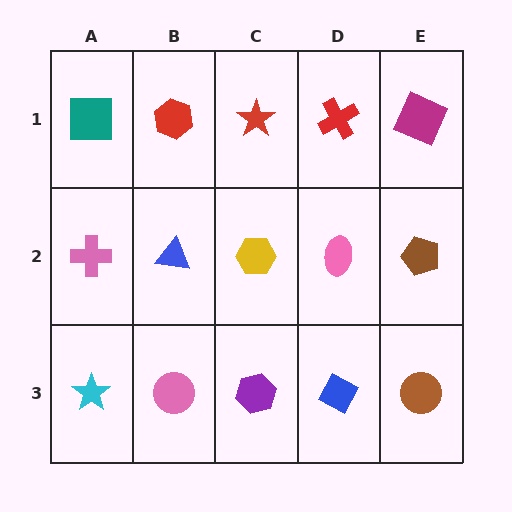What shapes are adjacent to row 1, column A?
A pink cross (row 2, column A), a red hexagon (row 1, column B).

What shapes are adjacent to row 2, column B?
A red hexagon (row 1, column B), a pink circle (row 3, column B), a pink cross (row 2, column A), a yellow hexagon (row 2, column C).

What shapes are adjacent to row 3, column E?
A brown pentagon (row 2, column E), a blue diamond (row 3, column D).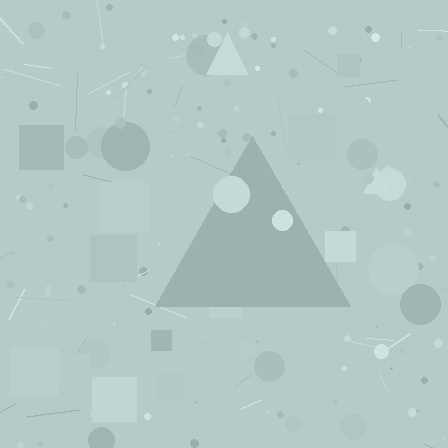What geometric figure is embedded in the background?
A triangle is embedded in the background.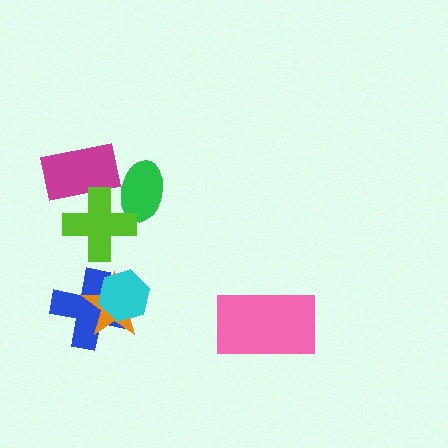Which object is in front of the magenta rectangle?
The lime cross is in front of the magenta rectangle.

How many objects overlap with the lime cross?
2 objects overlap with the lime cross.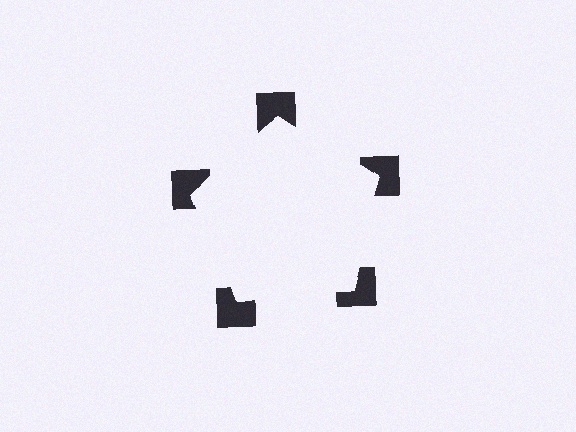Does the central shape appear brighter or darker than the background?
It typically appears slightly brighter than the background, even though no actual brightness change is drawn.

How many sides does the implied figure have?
5 sides.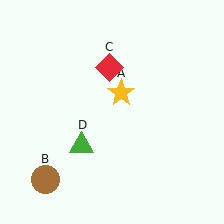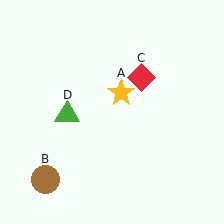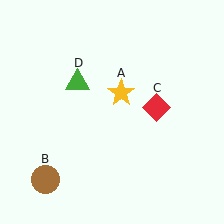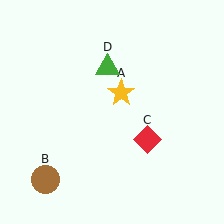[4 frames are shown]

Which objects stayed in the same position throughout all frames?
Yellow star (object A) and brown circle (object B) remained stationary.